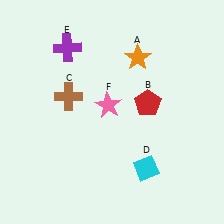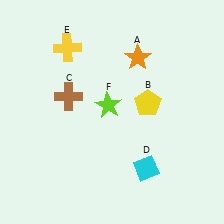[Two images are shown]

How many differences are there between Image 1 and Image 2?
There are 3 differences between the two images.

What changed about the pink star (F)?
In Image 1, F is pink. In Image 2, it changed to lime.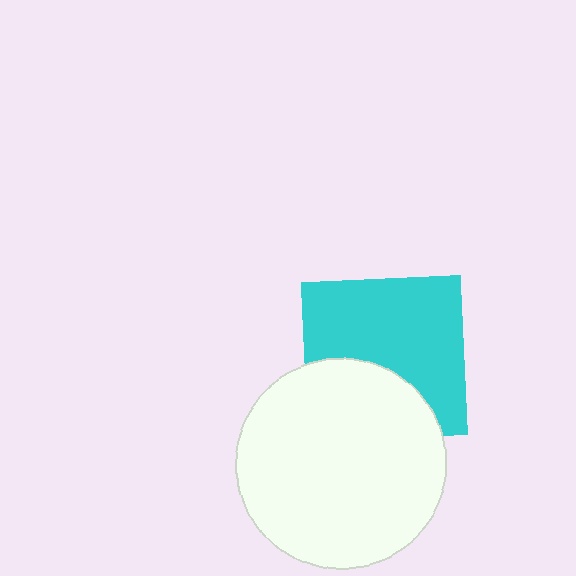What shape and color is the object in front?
The object in front is a white circle.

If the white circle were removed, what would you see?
You would see the complete cyan square.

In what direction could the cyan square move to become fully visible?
The cyan square could move up. That would shift it out from behind the white circle entirely.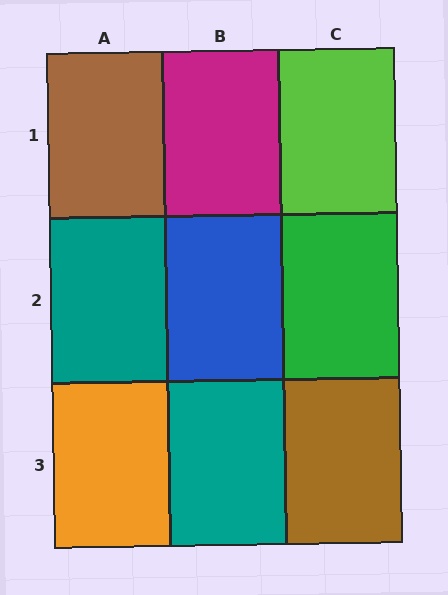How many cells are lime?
1 cell is lime.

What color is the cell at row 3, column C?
Brown.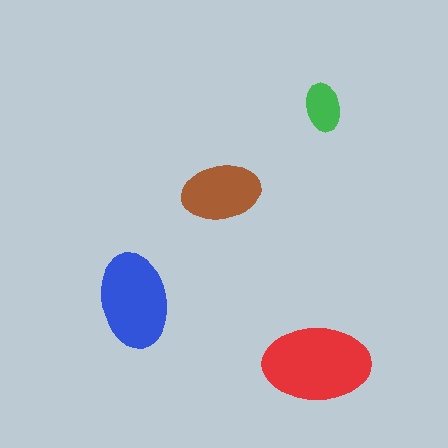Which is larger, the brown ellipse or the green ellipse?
The brown one.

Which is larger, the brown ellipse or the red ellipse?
The red one.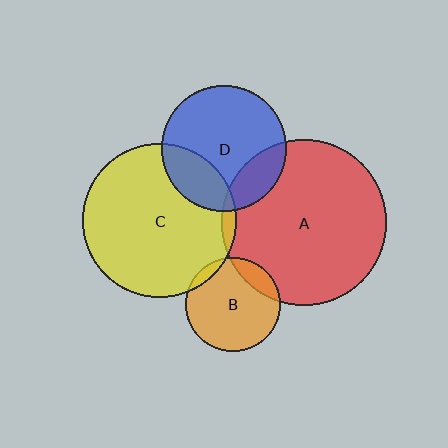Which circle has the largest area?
Circle A (red).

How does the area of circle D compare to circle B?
Approximately 1.8 times.